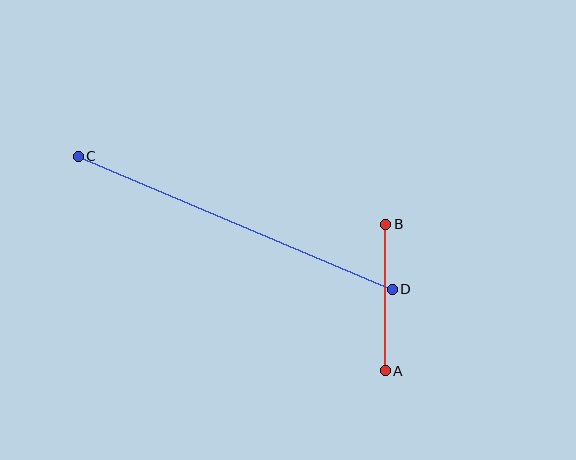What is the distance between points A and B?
The distance is approximately 146 pixels.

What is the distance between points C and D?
The distance is approximately 341 pixels.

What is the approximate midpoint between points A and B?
The midpoint is at approximately (386, 298) pixels.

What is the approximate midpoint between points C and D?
The midpoint is at approximately (235, 223) pixels.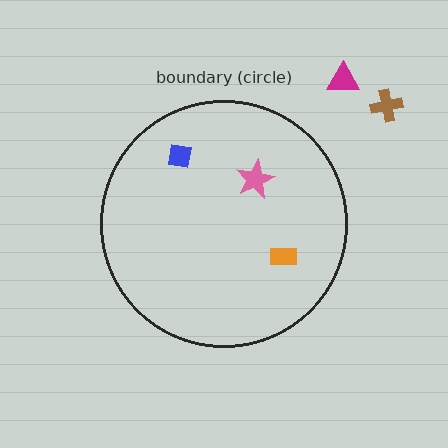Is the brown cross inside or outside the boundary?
Outside.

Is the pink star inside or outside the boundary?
Inside.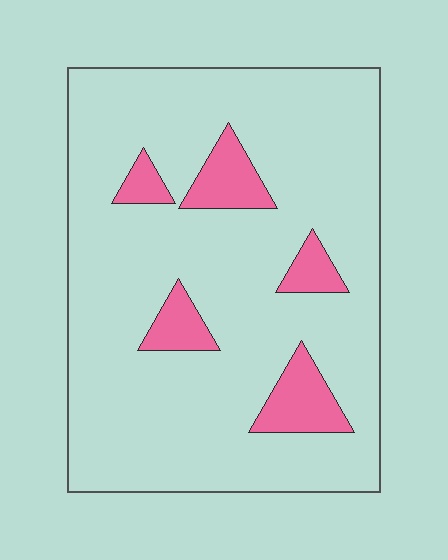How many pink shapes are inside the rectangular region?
5.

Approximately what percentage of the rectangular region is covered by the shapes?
Approximately 15%.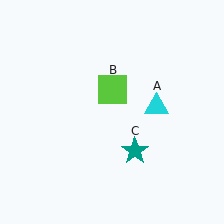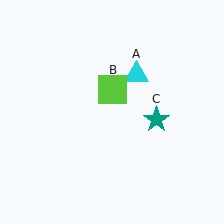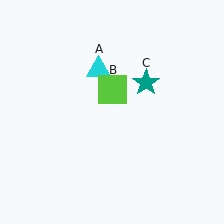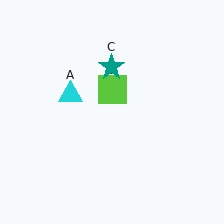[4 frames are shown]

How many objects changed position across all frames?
2 objects changed position: cyan triangle (object A), teal star (object C).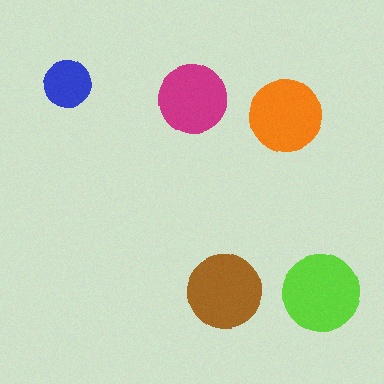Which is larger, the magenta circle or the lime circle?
The lime one.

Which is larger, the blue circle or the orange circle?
The orange one.